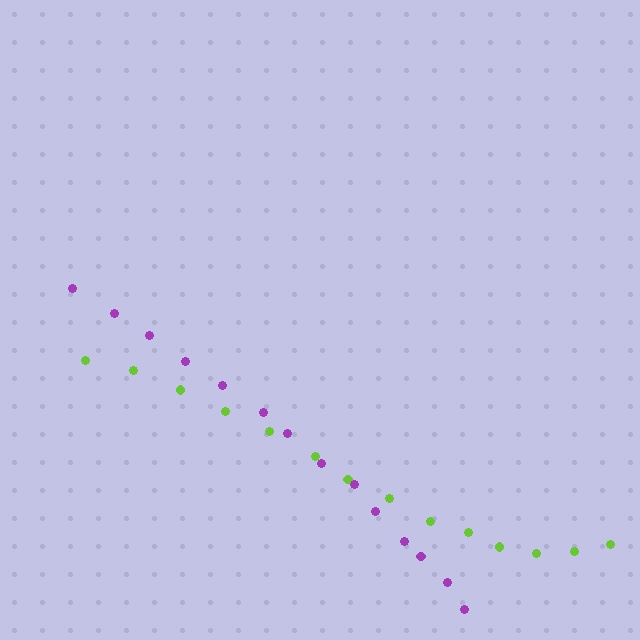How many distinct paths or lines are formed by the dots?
There are 2 distinct paths.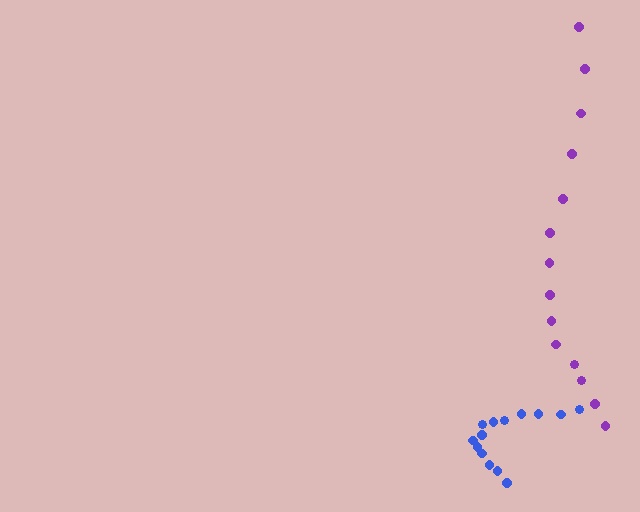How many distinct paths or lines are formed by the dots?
There are 2 distinct paths.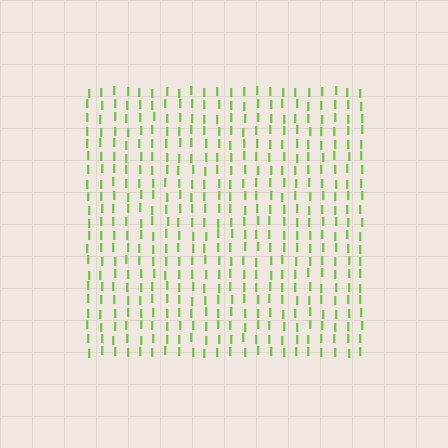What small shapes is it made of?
It is made of small letter I's.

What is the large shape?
The large shape is a square.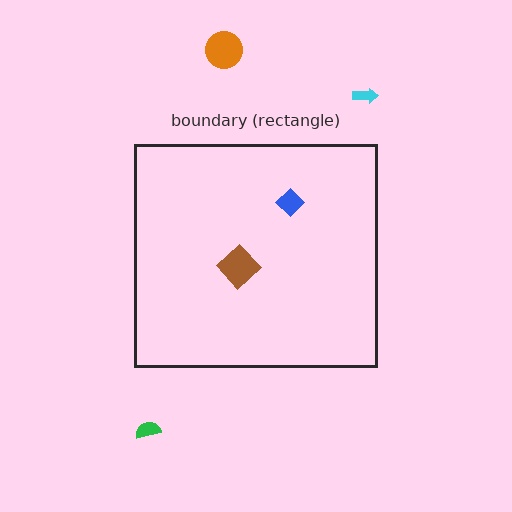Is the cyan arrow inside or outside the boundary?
Outside.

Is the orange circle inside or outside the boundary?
Outside.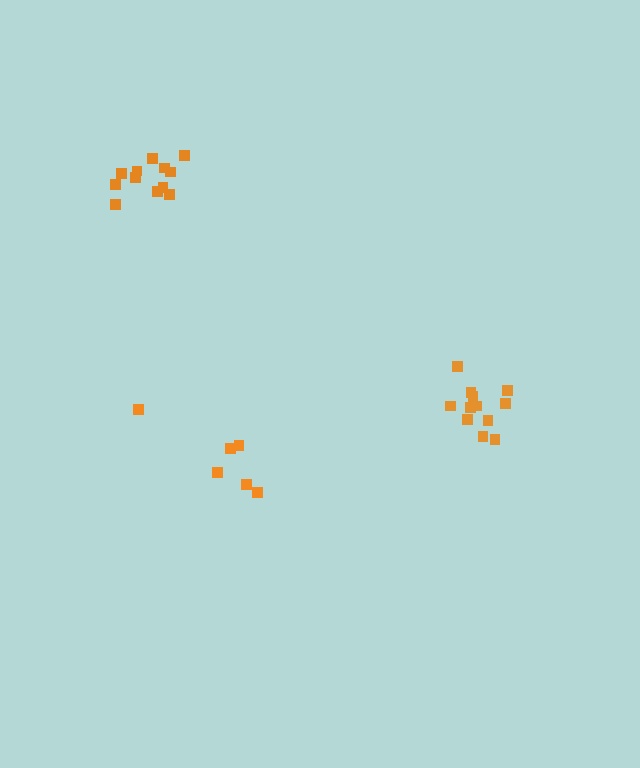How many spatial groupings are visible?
There are 3 spatial groupings.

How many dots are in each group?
Group 1: 6 dots, Group 2: 12 dots, Group 3: 12 dots (30 total).